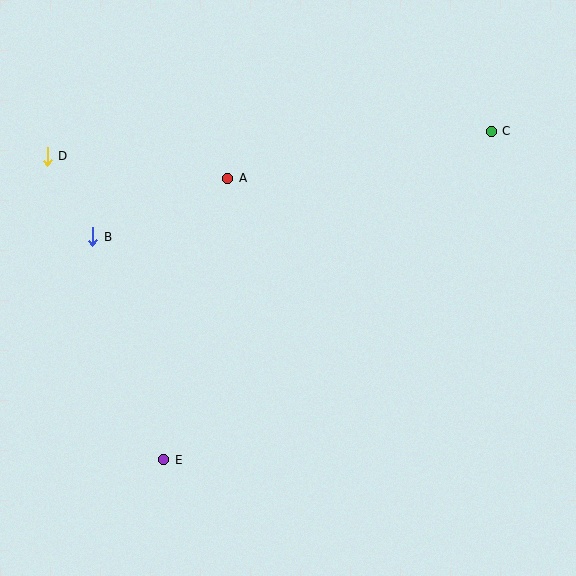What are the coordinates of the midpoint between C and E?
The midpoint between C and E is at (328, 296).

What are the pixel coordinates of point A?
Point A is at (228, 178).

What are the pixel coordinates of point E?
Point E is at (164, 460).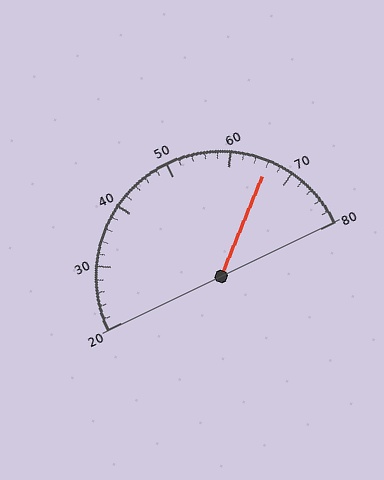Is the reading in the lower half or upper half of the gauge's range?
The reading is in the upper half of the range (20 to 80).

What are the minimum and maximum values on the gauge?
The gauge ranges from 20 to 80.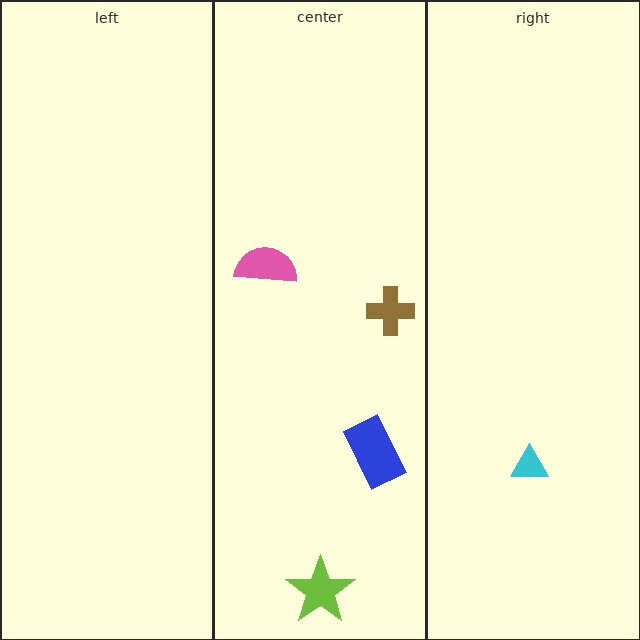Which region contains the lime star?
The center region.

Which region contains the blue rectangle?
The center region.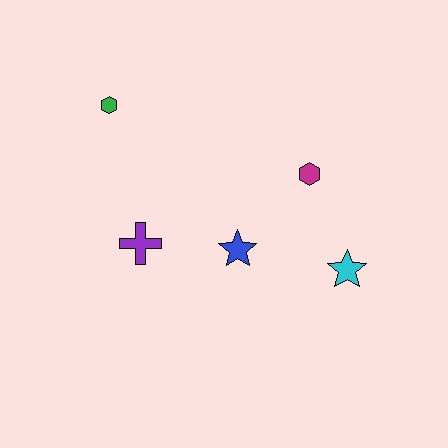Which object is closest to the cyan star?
The magenta hexagon is closest to the cyan star.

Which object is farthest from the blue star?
The green hexagon is farthest from the blue star.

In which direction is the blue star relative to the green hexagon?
The blue star is below the green hexagon.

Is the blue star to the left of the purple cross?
No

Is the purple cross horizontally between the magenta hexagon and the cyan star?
No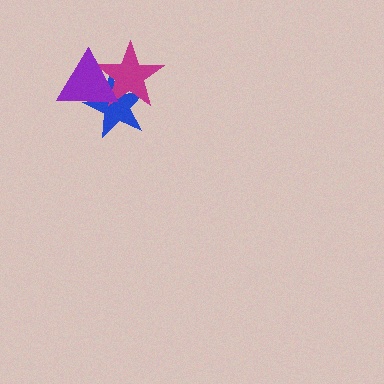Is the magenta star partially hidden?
Yes, it is partially covered by another shape.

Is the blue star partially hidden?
Yes, it is partially covered by another shape.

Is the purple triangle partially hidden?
No, no other shape covers it.